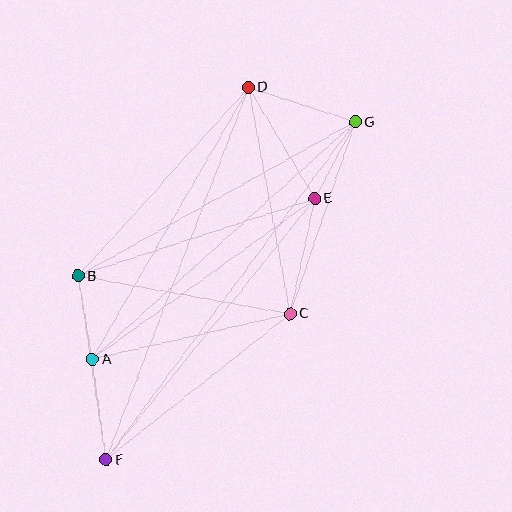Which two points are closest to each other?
Points A and B are closest to each other.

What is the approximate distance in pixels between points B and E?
The distance between B and E is approximately 249 pixels.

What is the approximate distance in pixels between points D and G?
The distance between D and G is approximately 112 pixels.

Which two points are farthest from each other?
Points F and G are farthest from each other.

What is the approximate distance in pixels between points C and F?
The distance between C and F is approximately 235 pixels.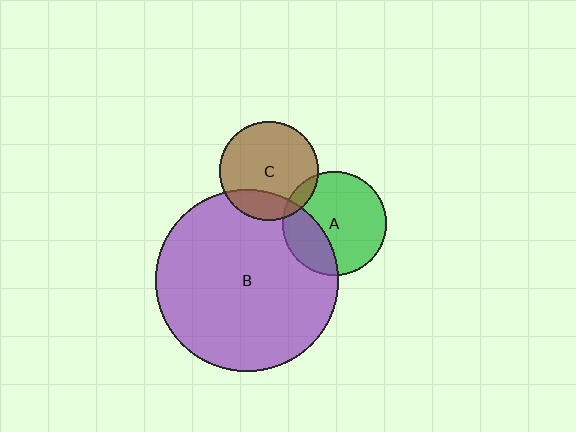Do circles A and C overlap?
Yes.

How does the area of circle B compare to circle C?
Approximately 3.4 times.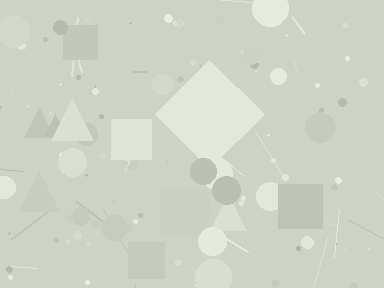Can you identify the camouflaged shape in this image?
The camouflaged shape is a diamond.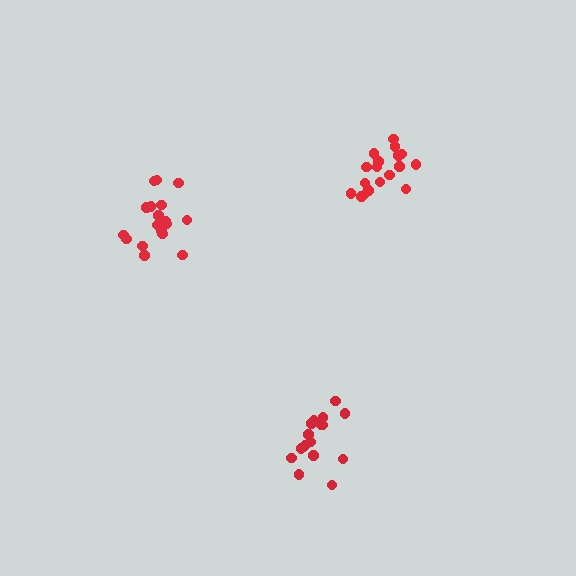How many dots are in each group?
Group 1: 17 dots, Group 2: 19 dots, Group 3: 18 dots (54 total).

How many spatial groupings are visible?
There are 3 spatial groupings.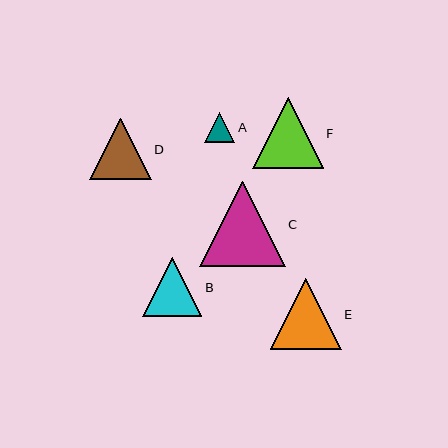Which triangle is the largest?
Triangle C is the largest with a size of approximately 86 pixels.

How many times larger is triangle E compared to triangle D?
Triangle E is approximately 1.2 times the size of triangle D.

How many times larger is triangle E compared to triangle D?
Triangle E is approximately 1.2 times the size of triangle D.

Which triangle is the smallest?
Triangle A is the smallest with a size of approximately 30 pixels.